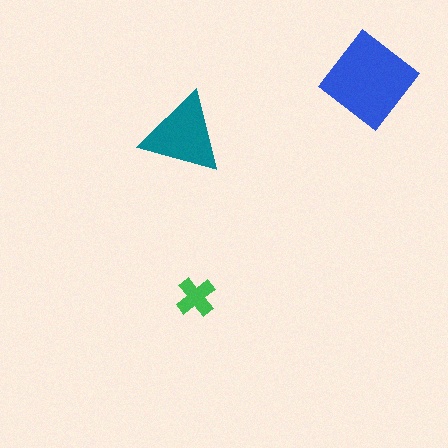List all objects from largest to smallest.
The blue diamond, the teal triangle, the green cross.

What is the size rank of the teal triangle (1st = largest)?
2nd.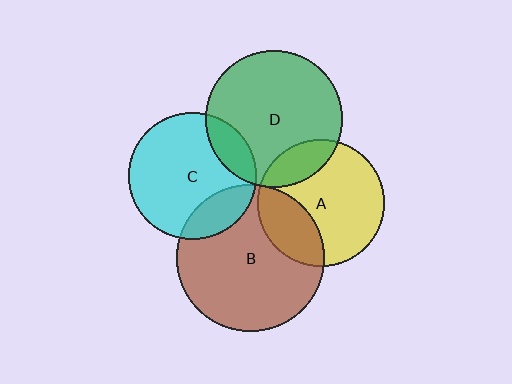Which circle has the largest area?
Circle B (brown).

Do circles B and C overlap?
Yes.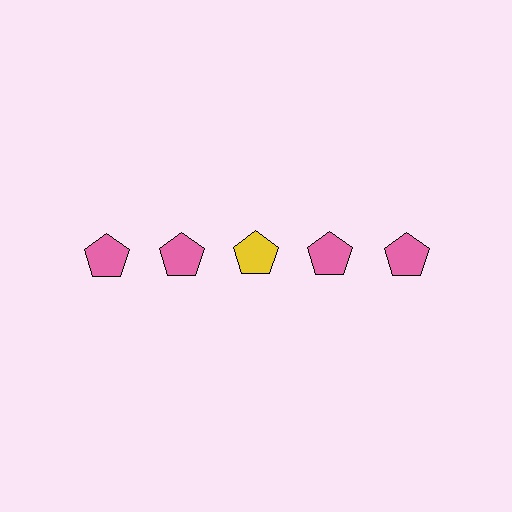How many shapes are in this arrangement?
There are 5 shapes arranged in a grid pattern.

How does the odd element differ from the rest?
It has a different color: yellow instead of pink.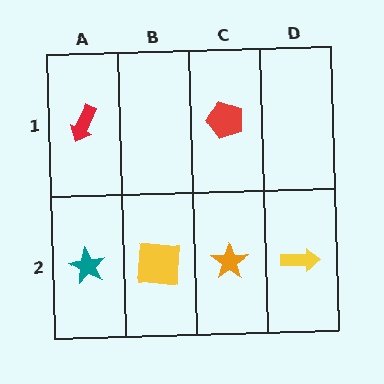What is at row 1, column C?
A red pentagon.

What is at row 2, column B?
A yellow square.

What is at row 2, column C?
An orange star.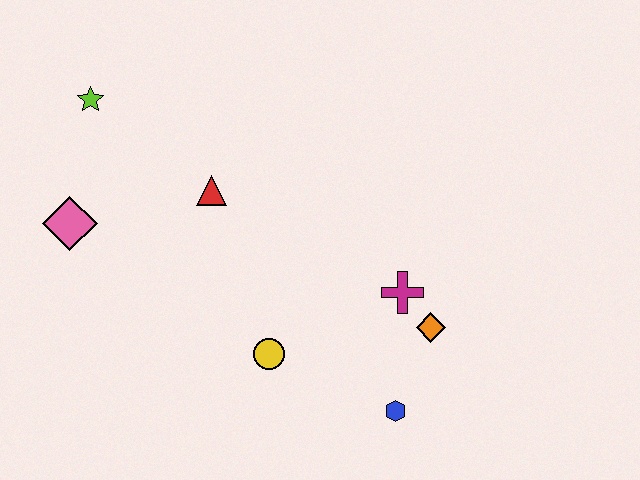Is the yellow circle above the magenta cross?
No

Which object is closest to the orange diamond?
The magenta cross is closest to the orange diamond.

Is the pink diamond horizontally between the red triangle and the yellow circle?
No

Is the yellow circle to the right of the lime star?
Yes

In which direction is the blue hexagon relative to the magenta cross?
The blue hexagon is below the magenta cross.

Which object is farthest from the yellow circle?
The lime star is farthest from the yellow circle.